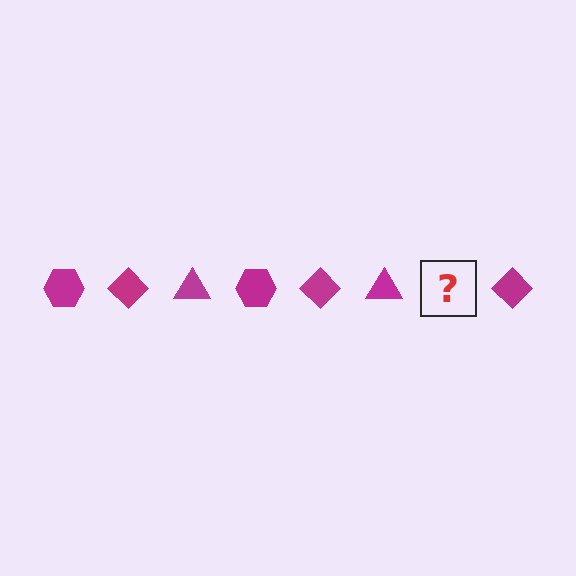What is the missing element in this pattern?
The missing element is a magenta hexagon.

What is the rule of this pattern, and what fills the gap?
The rule is that the pattern cycles through hexagon, diamond, triangle shapes in magenta. The gap should be filled with a magenta hexagon.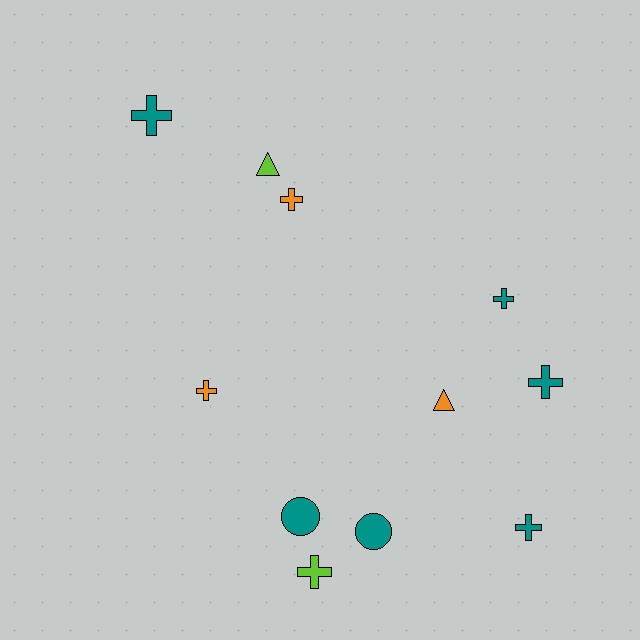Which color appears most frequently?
Teal, with 6 objects.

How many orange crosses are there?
There are 2 orange crosses.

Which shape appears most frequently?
Cross, with 7 objects.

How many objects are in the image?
There are 11 objects.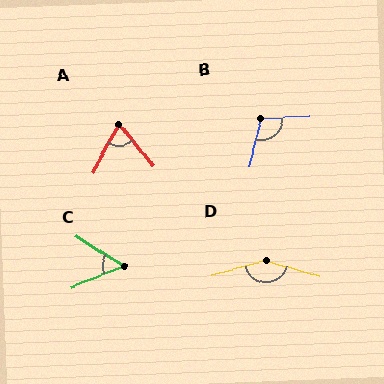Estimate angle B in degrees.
Approximately 107 degrees.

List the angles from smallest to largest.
C (54°), A (68°), B (107°), D (148°).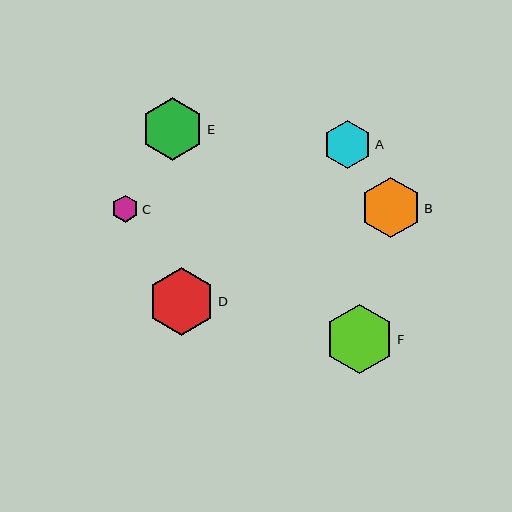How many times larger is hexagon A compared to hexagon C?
Hexagon A is approximately 1.8 times the size of hexagon C.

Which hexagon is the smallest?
Hexagon C is the smallest with a size of approximately 27 pixels.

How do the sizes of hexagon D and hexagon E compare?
Hexagon D and hexagon E are approximately the same size.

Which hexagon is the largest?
Hexagon F is the largest with a size of approximately 69 pixels.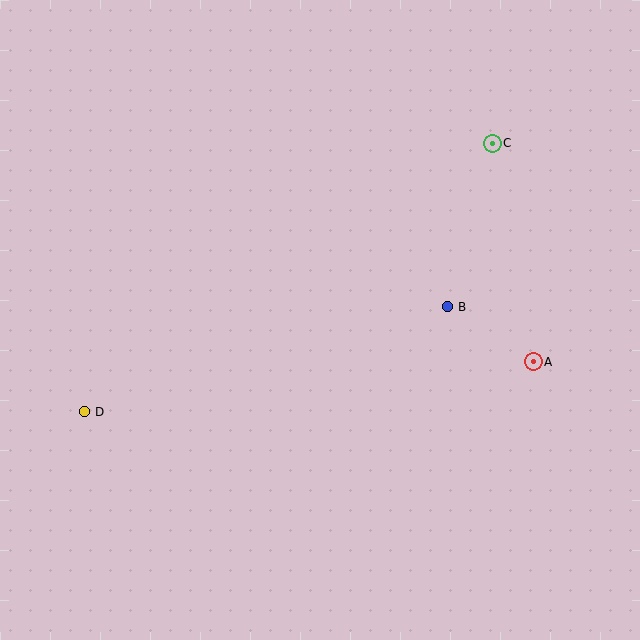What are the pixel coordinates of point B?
Point B is at (447, 307).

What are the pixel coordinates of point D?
Point D is at (84, 412).